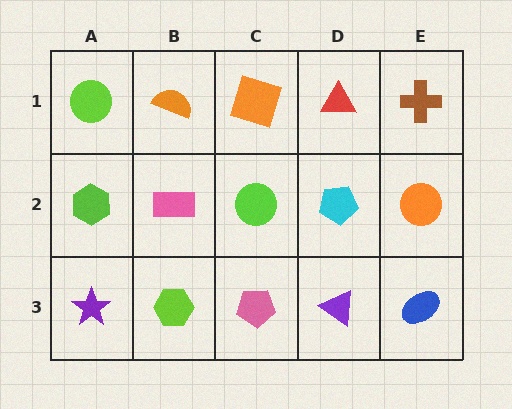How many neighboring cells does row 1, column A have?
2.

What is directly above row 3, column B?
A pink rectangle.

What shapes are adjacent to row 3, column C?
A lime circle (row 2, column C), a lime hexagon (row 3, column B), a purple triangle (row 3, column D).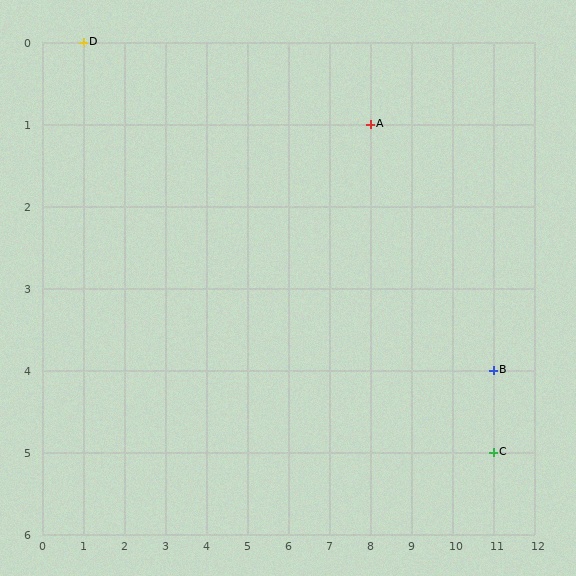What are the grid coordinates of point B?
Point B is at grid coordinates (11, 4).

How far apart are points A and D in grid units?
Points A and D are 7 columns and 1 row apart (about 7.1 grid units diagonally).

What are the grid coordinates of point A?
Point A is at grid coordinates (8, 1).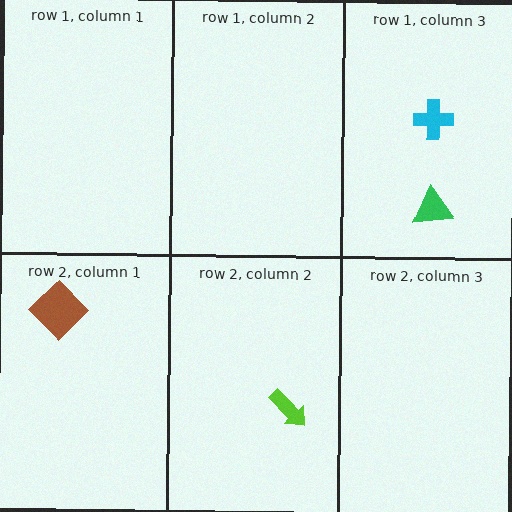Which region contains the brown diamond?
The row 2, column 1 region.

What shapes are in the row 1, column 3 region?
The cyan cross, the green triangle.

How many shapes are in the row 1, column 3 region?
2.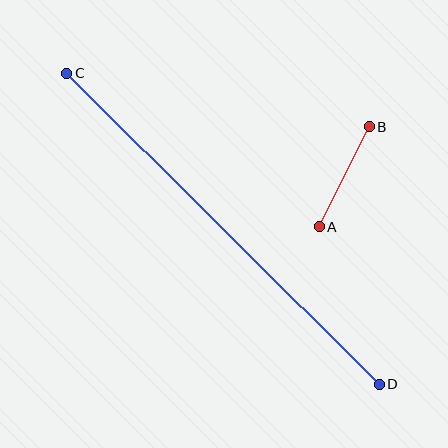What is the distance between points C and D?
The distance is approximately 441 pixels.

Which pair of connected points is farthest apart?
Points C and D are farthest apart.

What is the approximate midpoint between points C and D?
The midpoint is at approximately (223, 229) pixels.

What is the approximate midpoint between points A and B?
The midpoint is at approximately (344, 177) pixels.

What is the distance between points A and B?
The distance is approximately 112 pixels.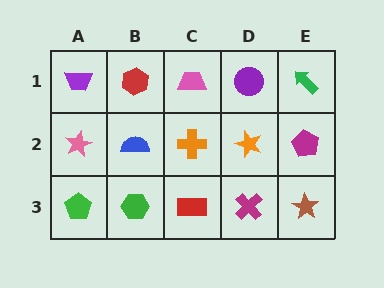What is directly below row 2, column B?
A green hexagon.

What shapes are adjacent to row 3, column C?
An orange cross (row 2, column C), a green hexagon (row 3, column B), a magenta cross (row 3, column D).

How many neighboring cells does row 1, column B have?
3.